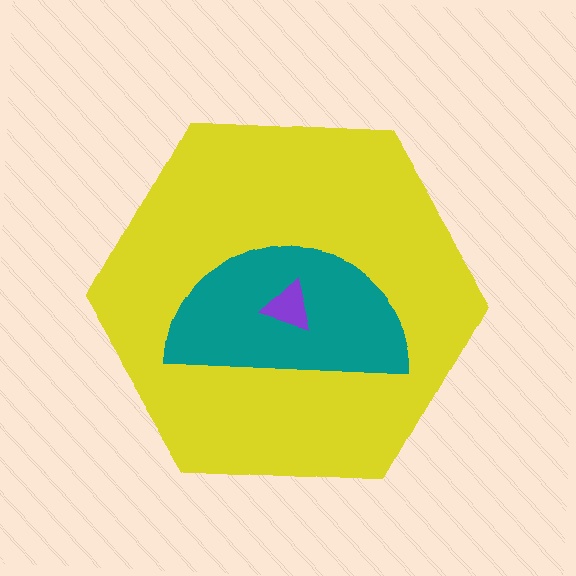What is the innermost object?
The purple triangle.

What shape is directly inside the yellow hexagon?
The teal semicircle.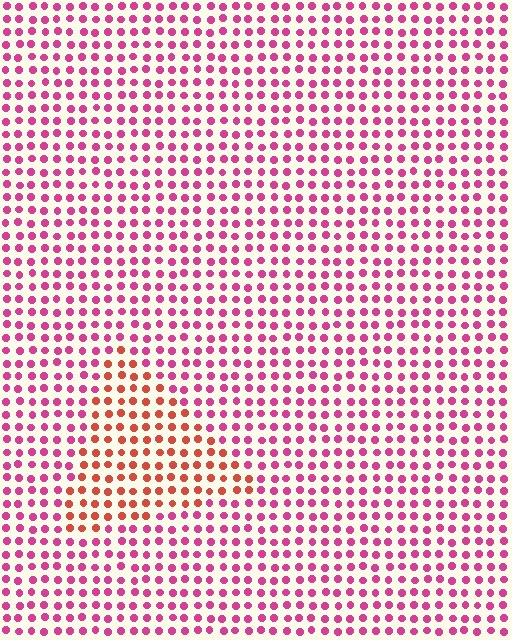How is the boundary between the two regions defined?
The boundary is defined purely by a slight shift in hue (about 40 degrees). Spacing, size, and orientation are identical on both sides.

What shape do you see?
I see a triangle.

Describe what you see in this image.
The image is filled with small magenta elements in a uniform arrangement. A triangle-shaped region is visible where the elements are tinted to a slightly different hue, forming a subtle color boundary.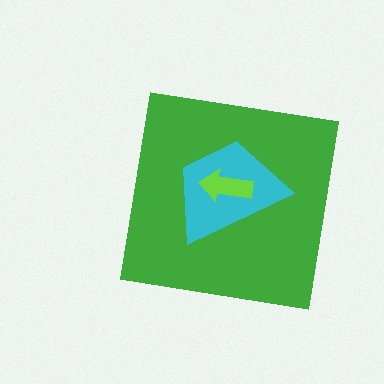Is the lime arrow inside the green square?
Yes.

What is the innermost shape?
The lime arrow.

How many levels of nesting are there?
3.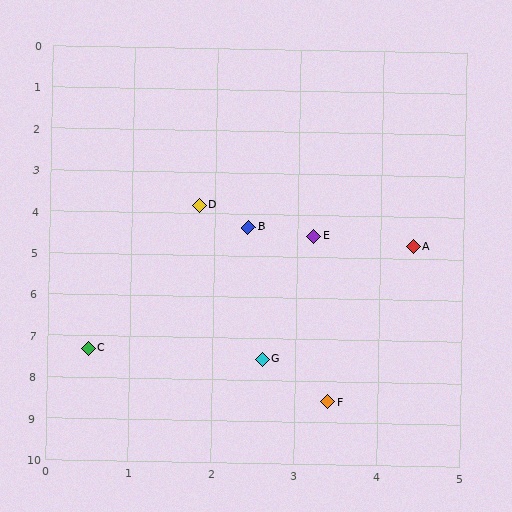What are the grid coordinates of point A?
Point A is at approximately (4.4, 4.7).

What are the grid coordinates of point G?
Point G is at approximately (2.6, 7.5).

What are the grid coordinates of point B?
Point B is at approximately (2.4, 4.3).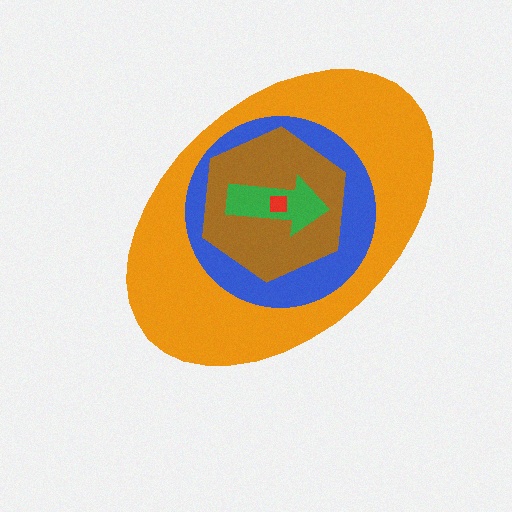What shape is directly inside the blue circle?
The brown hexagon.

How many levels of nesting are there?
5.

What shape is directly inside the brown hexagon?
The green arrow.